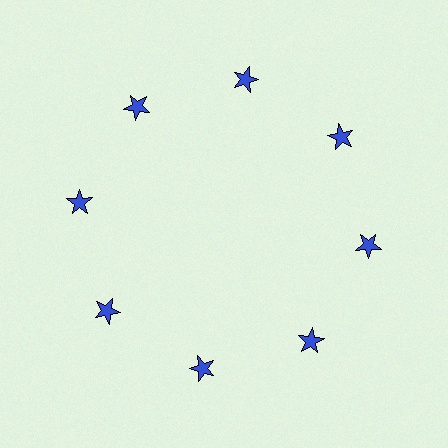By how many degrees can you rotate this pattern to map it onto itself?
The pattern maps onto itself every 45 degrees of rotation.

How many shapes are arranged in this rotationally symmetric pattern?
There are 8 shapes, arranged in 8 groups of 1.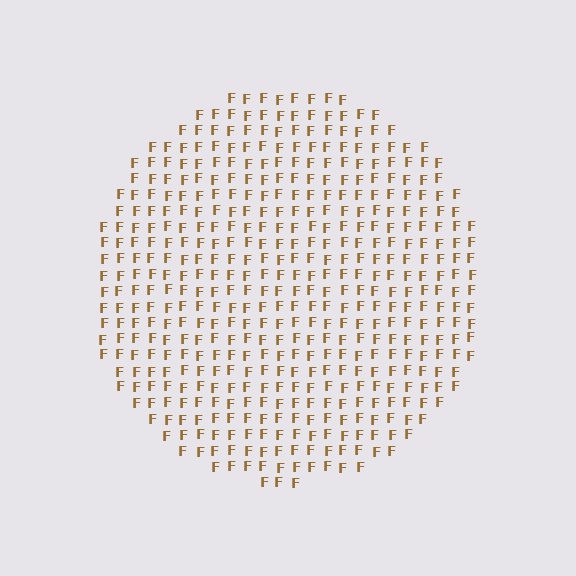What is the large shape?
The large shape is a circle.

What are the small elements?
The small elements are letter F's.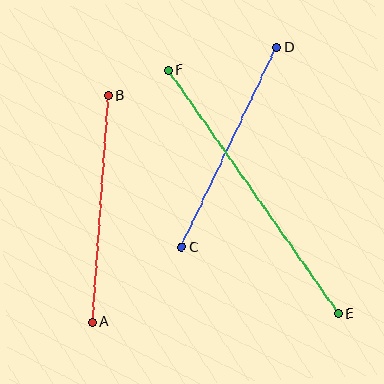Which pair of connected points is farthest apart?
Points E and F are farthest apart.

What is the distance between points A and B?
The distance is approximately 227 pixels.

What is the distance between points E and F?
The distance is approximately 297 pixels.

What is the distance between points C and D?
The distance is approximately 221 pixels.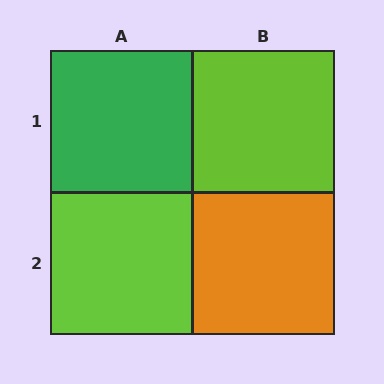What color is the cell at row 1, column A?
Green.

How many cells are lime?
2 cells are lime.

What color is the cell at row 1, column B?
Lime.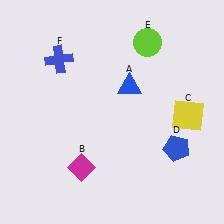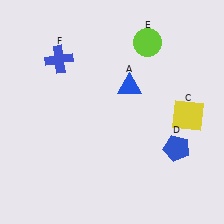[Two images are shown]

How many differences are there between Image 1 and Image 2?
There is 1 difference between the two images.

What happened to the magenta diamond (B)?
The magenta diamond (B) was removed in Image 2. It was in the bottom-left area of Image 1.